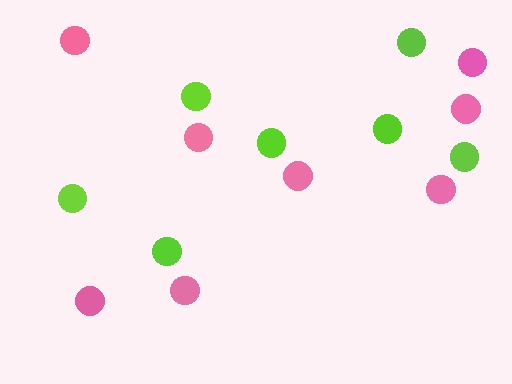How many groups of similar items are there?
There are 2 groups: one group of pink circles (8) and one group of lime circles (7).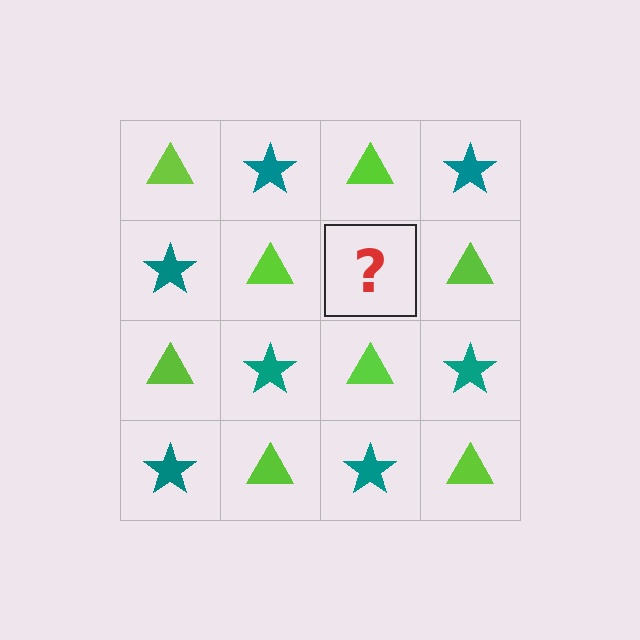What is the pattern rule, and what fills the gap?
The rule is that it alternates lime triangle and teal star in a checkerboard pattern. The gap should be filled with a teal star.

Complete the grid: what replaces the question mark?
The question mark should be replaced with a teal star.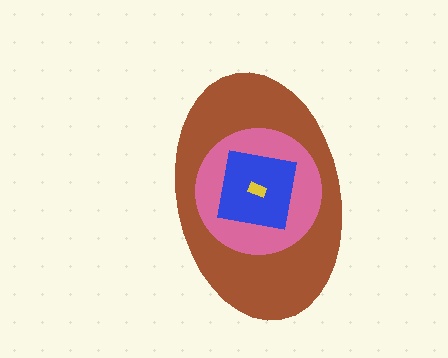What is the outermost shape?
The brown ellipse.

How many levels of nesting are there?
4.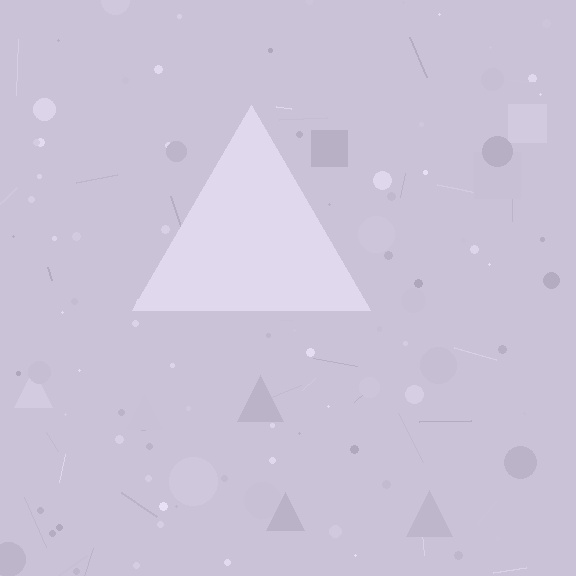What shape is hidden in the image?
A triangle is hidden in the image.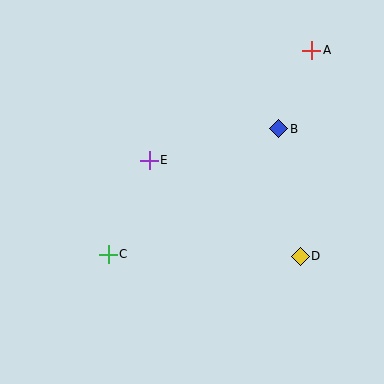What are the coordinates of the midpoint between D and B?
The midpoint between D and B is at (289, 193).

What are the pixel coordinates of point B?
Point B is at (279, 129).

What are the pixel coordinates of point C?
Point C is at (108, 254).